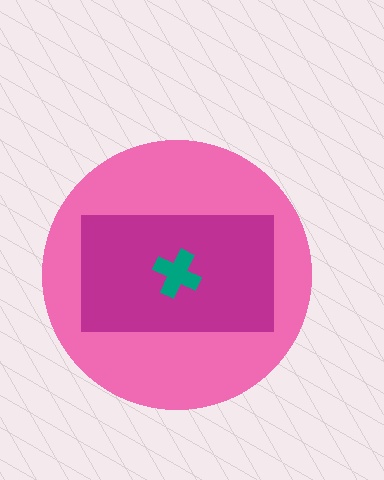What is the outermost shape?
The pink circle.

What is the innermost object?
The teal cross.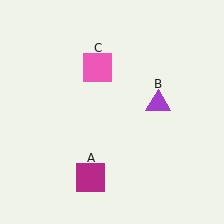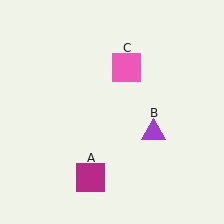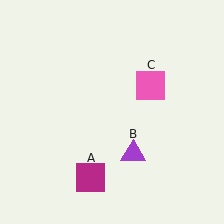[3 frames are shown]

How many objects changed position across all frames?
2 objects changed position: purple triangle (object B), pink square (object C).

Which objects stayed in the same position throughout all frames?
Magenta square (object A) remained stationary.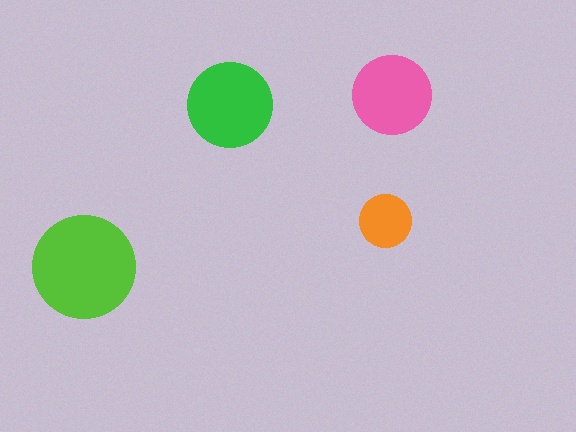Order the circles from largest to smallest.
the lime one, the green one, the pink one, the orange one.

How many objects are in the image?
There are 4 objects in the image.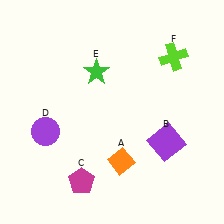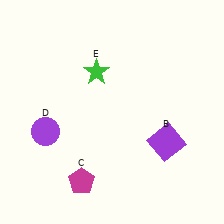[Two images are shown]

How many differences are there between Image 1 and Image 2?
There are 2 differences between the two images.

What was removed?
The orange diamond (A), the lime cross (F) were removed in Image 2.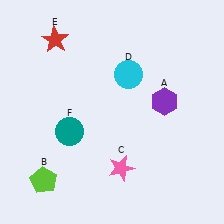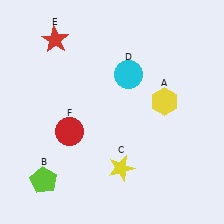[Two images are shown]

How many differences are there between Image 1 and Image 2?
There are 3 differences between the two images.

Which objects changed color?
A changed from purple to yellow. C changed from pink to yellow. F changed from teal to red.